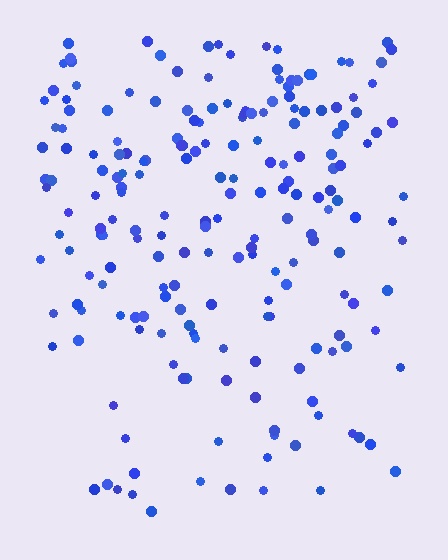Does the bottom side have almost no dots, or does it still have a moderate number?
Still a moderate number, just noticeably fewer than the top.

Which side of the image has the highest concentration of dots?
The top.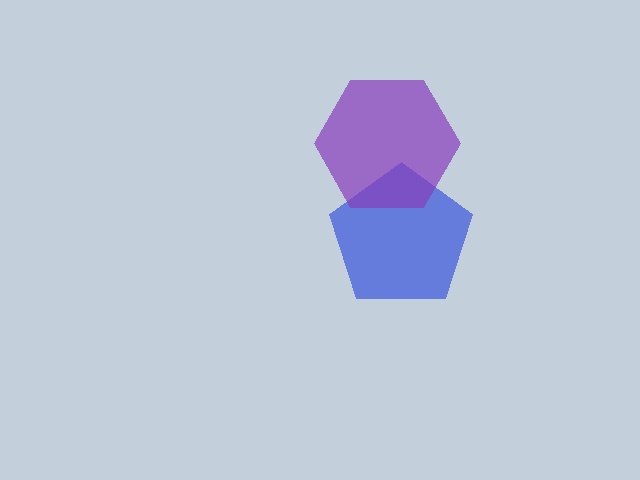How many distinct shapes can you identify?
There are 2 distinct shapes: a blue pentagon, a purple hexagon.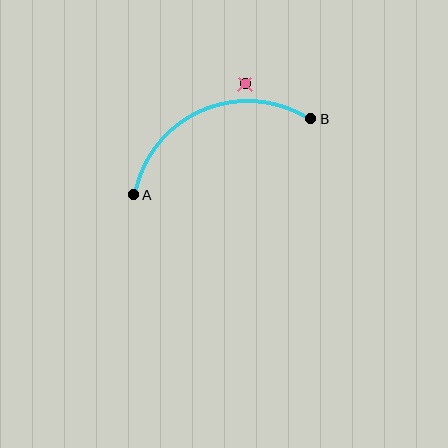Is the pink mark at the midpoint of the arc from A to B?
No — the pink mark does not lie on the arc at all. It sits slightly outside the curve.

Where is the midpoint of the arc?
The arc midpoint is the point on the curve farthest from the straight line joining A and B. It sits above that line.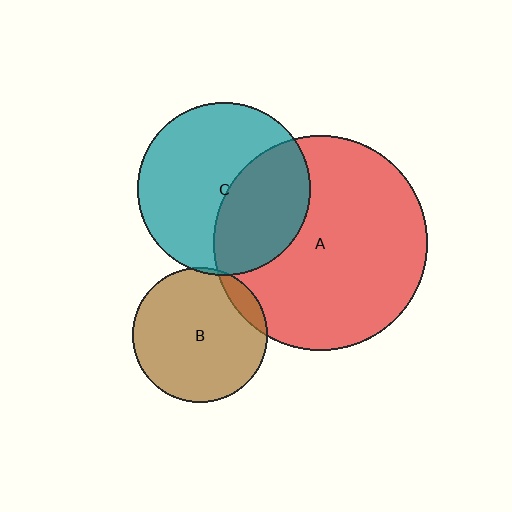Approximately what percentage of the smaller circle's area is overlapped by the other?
Approximately 10%.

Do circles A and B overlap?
Yes.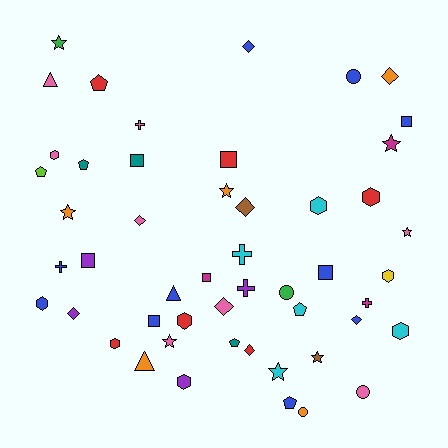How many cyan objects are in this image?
There are 5 cyan objects.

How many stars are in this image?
There are 8 stars.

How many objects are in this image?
There are 50 objects.